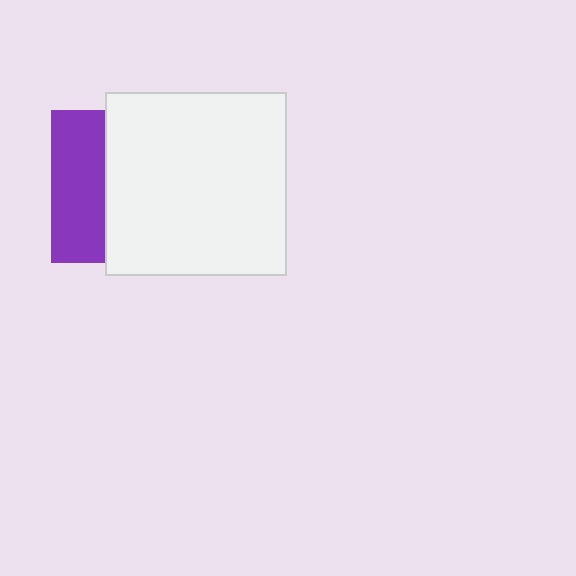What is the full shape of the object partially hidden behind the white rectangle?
The partially hidden object is a purple square.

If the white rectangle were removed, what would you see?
You would see the complete purple square.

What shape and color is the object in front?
The object in front is a white rectangle.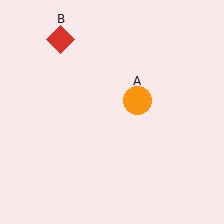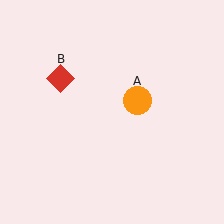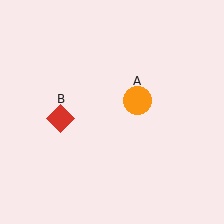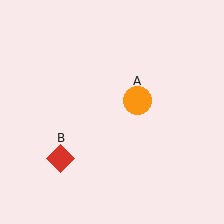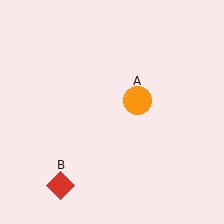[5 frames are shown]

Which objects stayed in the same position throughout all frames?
Orange circle (object A) remained stationary.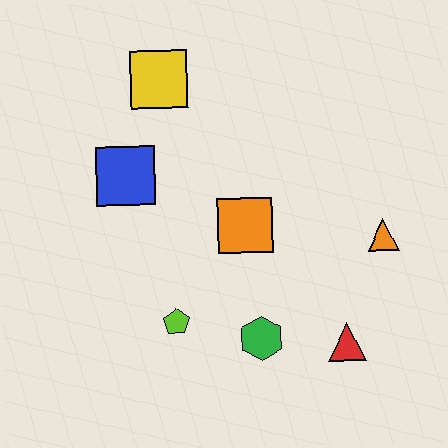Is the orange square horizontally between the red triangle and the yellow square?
Yes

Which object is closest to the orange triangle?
The red triangle is closest to the orange triangle.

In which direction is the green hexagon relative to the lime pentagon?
The green hexagon is to the right of the lime pentagon.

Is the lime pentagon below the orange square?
Yes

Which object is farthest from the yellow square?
The red triangle is farthest from the yellow square.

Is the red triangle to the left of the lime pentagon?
No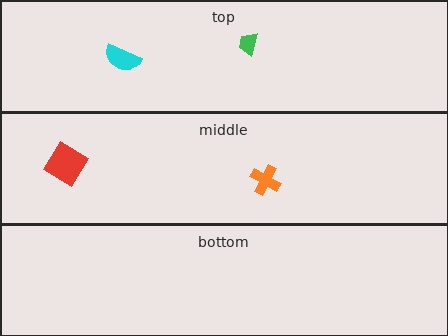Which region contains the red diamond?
The middle region.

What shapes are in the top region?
The green trapezoid, the cyan semicircle.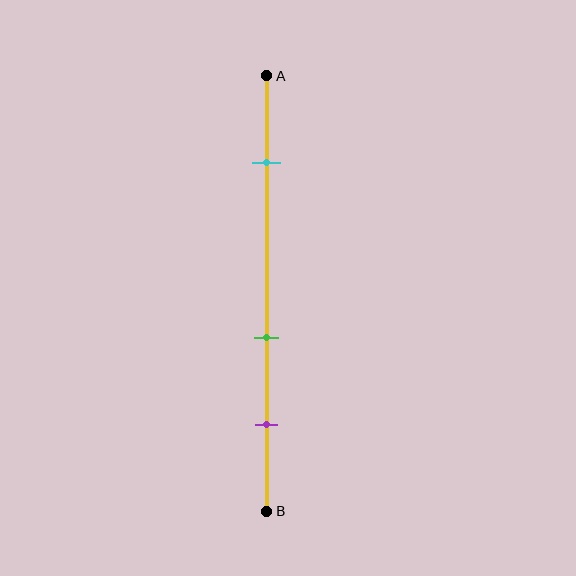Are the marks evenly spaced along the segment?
No, the marks are not evenly spaced.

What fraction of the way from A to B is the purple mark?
The purple mark is approximately 80% (0.8) of the way from A to B.